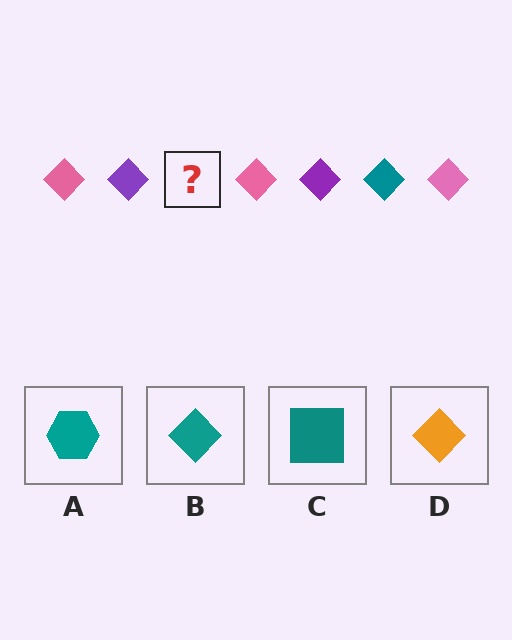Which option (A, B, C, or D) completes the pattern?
B.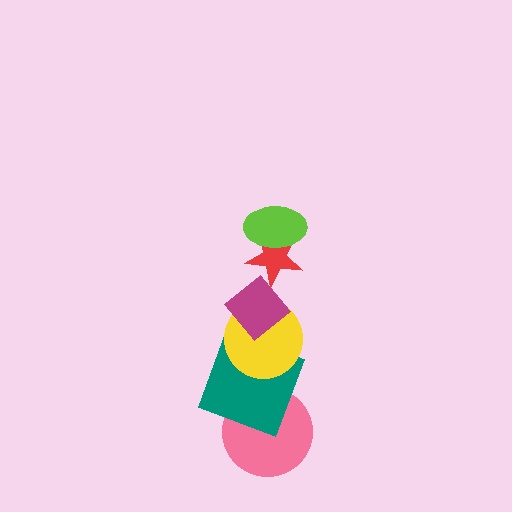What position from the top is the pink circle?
The pink circle is 6th from the top.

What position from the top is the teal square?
The teal square is 5th from the top.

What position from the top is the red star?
The red star is 2nd from the top.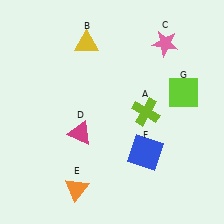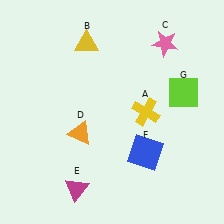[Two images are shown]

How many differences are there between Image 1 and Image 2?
There are 3 differences between the two images.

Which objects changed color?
A changed from lime to yellow. D changed from magenta to orange. E changed from orange to magenta.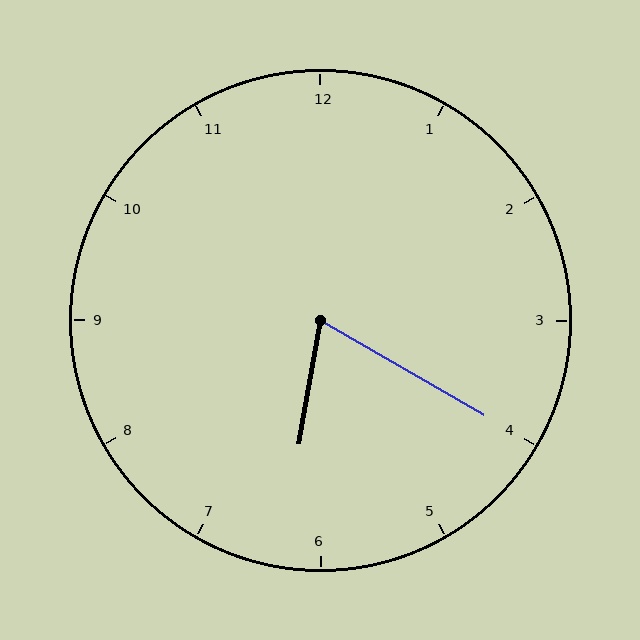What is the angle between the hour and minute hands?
Approximately 70 degrees.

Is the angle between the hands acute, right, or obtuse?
It is acute.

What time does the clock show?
6:20.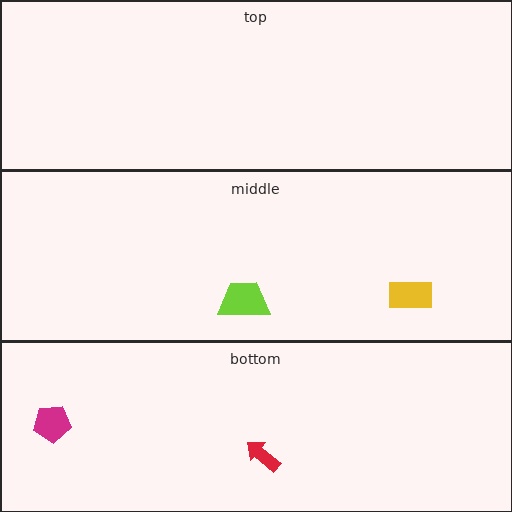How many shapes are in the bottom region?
2.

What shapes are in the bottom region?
The magenta pentagon, the red arrow.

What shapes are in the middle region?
The yellow rectangle, the lime trapezoid.